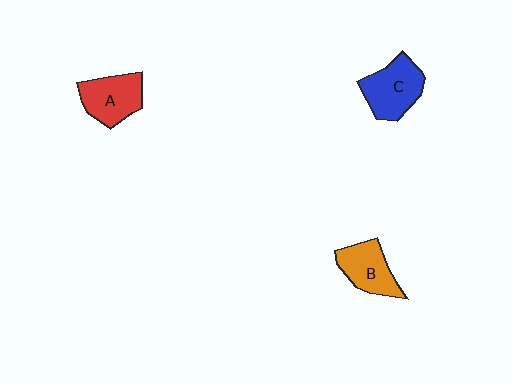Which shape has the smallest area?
Shape B (orange).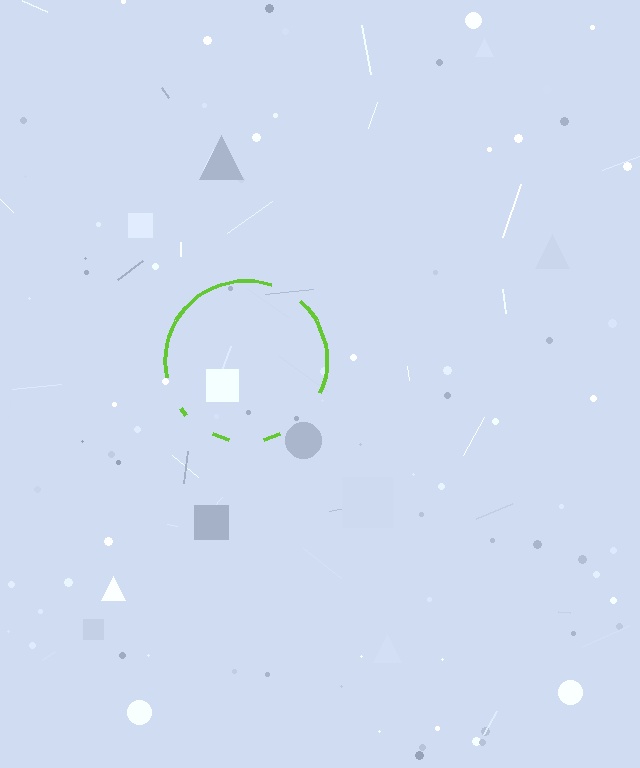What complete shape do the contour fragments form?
The contour fragments form a circle.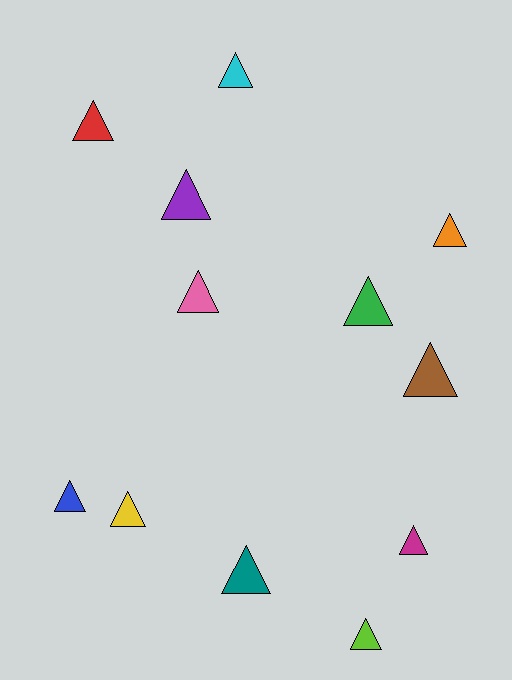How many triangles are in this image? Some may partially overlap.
There are 12 triangles.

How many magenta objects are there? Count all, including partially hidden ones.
There is 1 magenta object.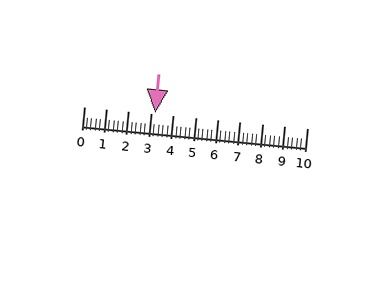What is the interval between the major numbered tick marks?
The major tick marks are spaced 1 units apart.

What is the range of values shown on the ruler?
The ruler shows values from 0 to 10.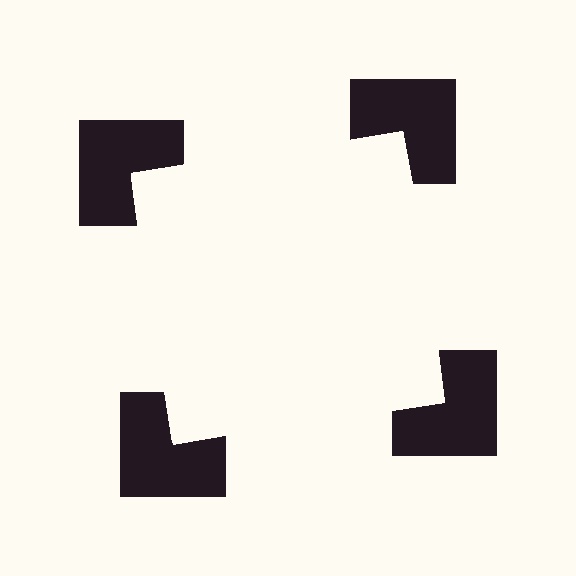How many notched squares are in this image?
There are 4 — one at each vertex of the illusory square.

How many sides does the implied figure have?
4 sides.